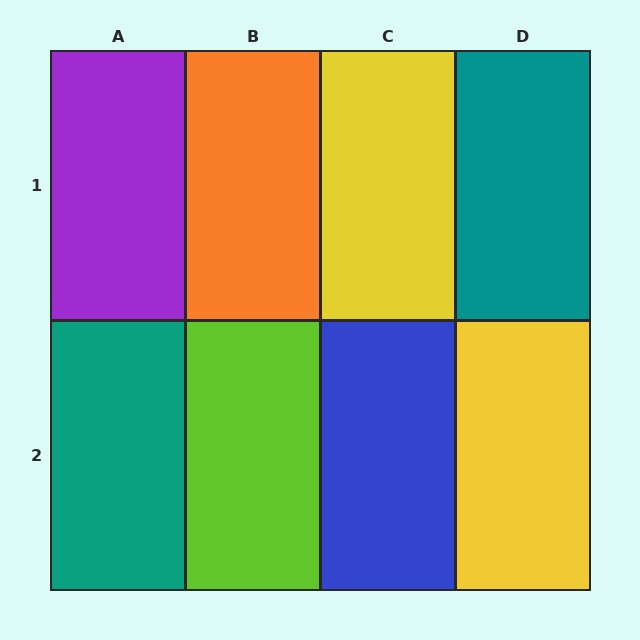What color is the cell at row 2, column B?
Lime.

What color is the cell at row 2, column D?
Yellow.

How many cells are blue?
1 cell is blue.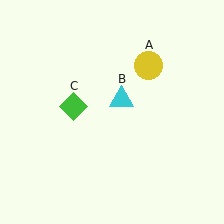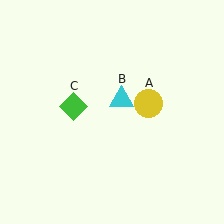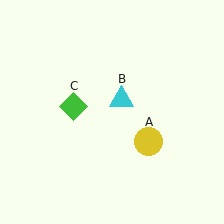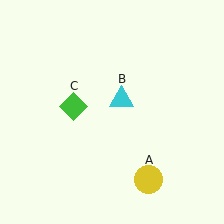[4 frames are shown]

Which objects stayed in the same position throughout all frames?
Cyan triangle (object B) and green diamond (object C) remained stationary.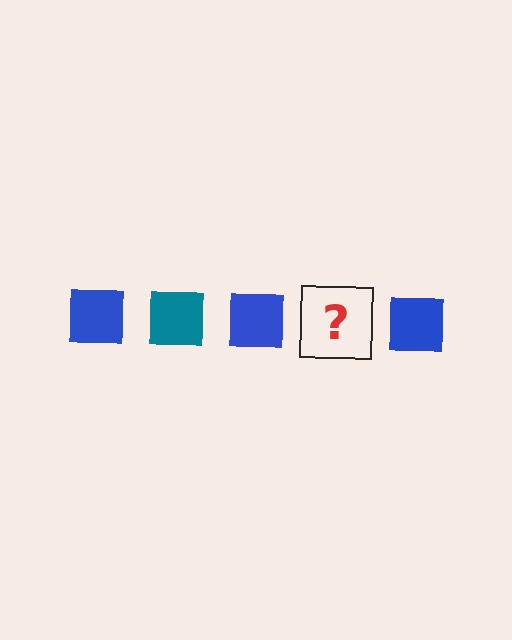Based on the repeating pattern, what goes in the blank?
The blank should be a teal square.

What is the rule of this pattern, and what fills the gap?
The rule is that the pattern cycles through blue, teal squares. The gap should be filled with a teal square.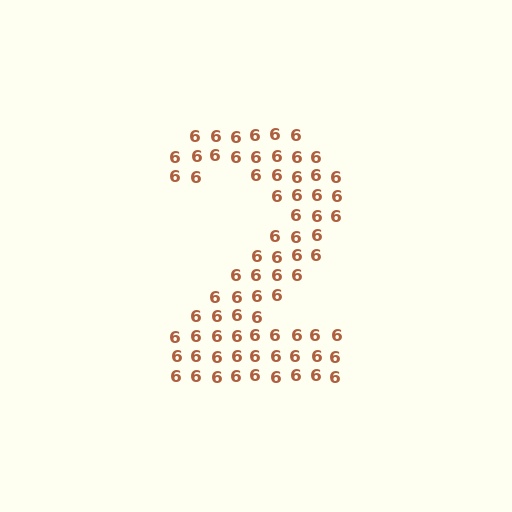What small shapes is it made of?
It is made of small digit 6's.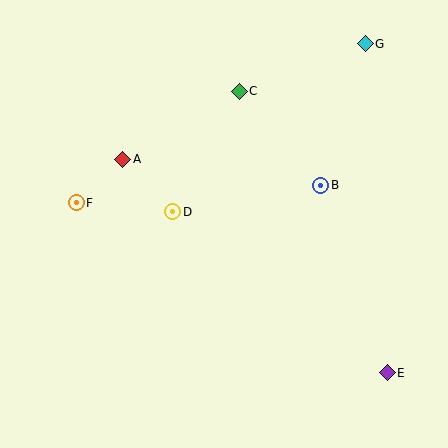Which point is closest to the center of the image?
Point D at (173, 212) is closest to the center.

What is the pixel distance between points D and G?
The distance between D and G is 256 pixels.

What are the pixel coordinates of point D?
Point D is at (173, 212).